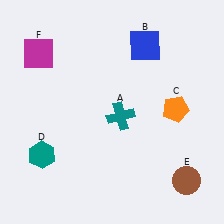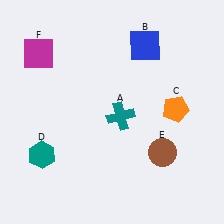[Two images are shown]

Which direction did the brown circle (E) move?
The brown circle (E) moved up.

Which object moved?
The brown circle (E) moved up.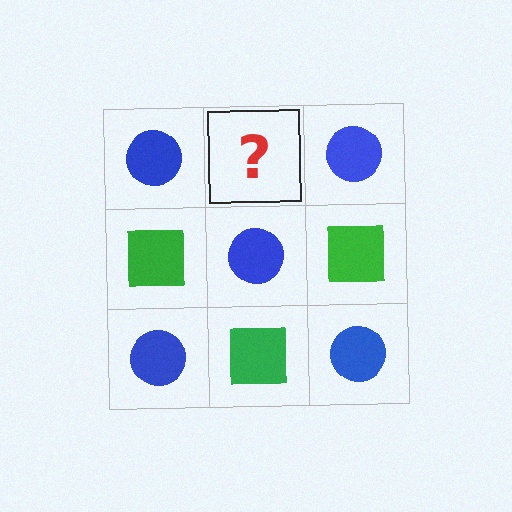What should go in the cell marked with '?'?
The missing cell should contain a green square.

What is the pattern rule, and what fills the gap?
The rule is that it alternates blue circle and green square in a checkerboard pattern. The gap should be filled with a green square.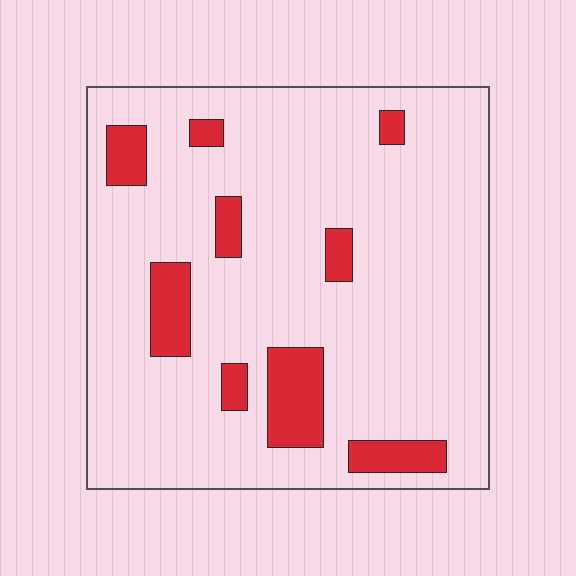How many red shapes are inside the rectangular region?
9.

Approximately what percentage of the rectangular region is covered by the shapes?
Approximately 15%.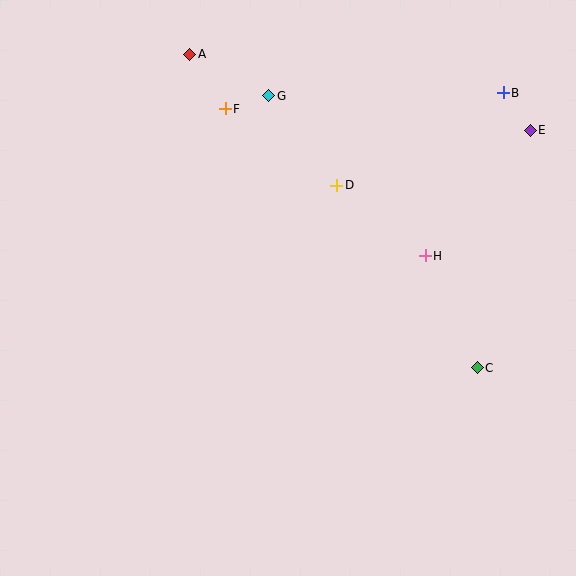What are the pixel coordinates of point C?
Point C is at (477, 368).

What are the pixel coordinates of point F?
Point F is at (225, 109).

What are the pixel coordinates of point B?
Point B is at (503, 93).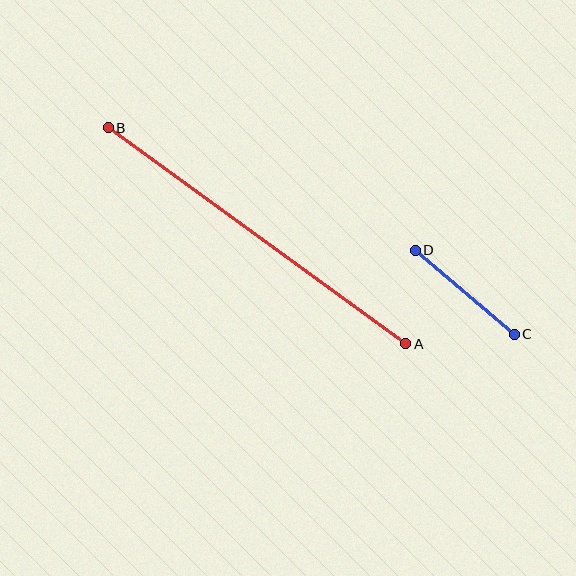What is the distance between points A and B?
The distance is approximately 368 pixels.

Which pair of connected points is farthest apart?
Points A and B are farthest apart.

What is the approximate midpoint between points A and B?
The midpoint is at approximately (257, 236) pixels.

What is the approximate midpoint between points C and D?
The midpoint is at approximately (465, 292) pixels.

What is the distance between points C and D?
The distance is approximately 130 pixels.